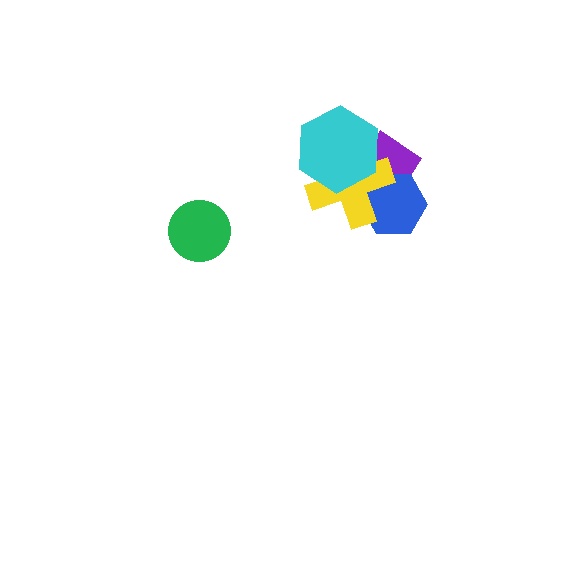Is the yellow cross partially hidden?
Yes, it is partially covered by another shape.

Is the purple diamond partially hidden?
Yes, it is partially covered by another shape.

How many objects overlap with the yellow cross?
3 objects overlap with the yellow cross.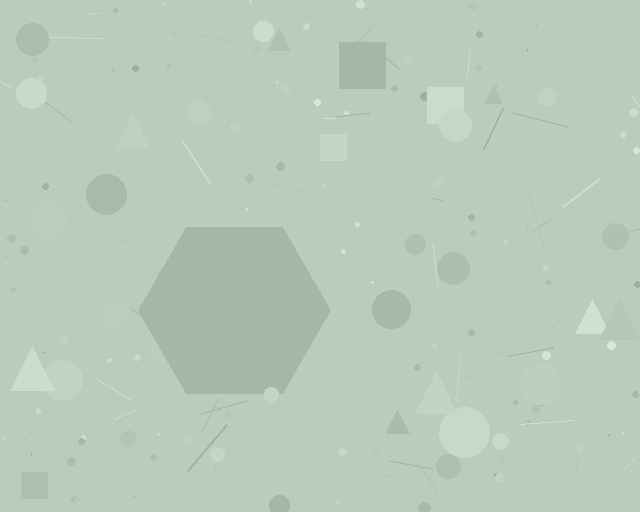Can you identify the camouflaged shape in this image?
The camouflaged shape is a hexagon.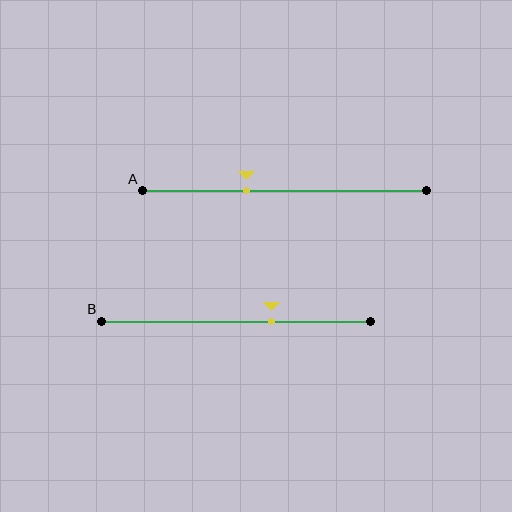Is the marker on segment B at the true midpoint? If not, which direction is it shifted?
No, the marker on segment B is shifted to the right by about 13% of the segment length.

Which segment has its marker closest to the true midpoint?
Segment B has its marker closest to the true midpoint.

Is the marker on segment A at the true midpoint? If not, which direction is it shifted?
No, the marker on segment A is shifted to the left by about 13% of the segment length.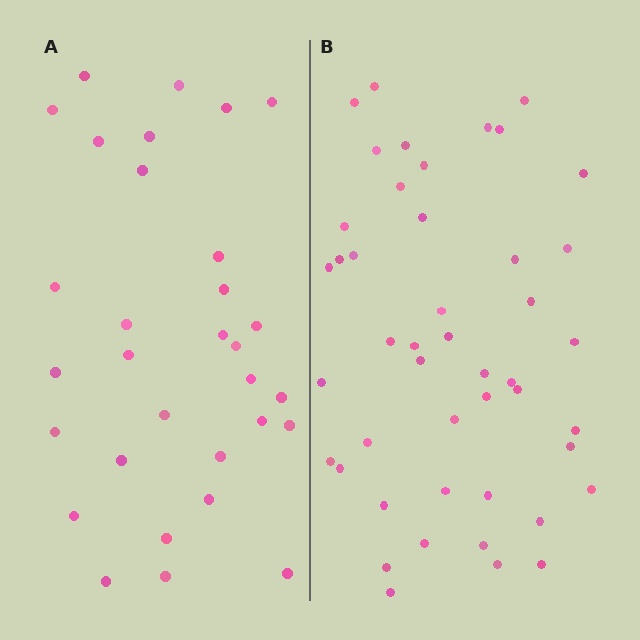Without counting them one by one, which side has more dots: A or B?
Region B (the right region) has more dots.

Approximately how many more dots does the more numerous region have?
Region B has approximately 15 more dots than region A.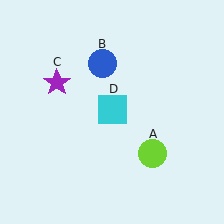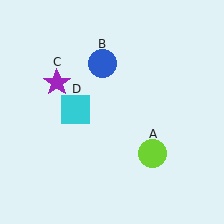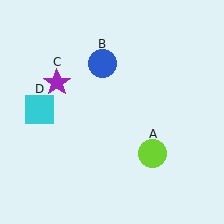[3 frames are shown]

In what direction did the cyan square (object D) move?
The cyan square (object D) moved left.